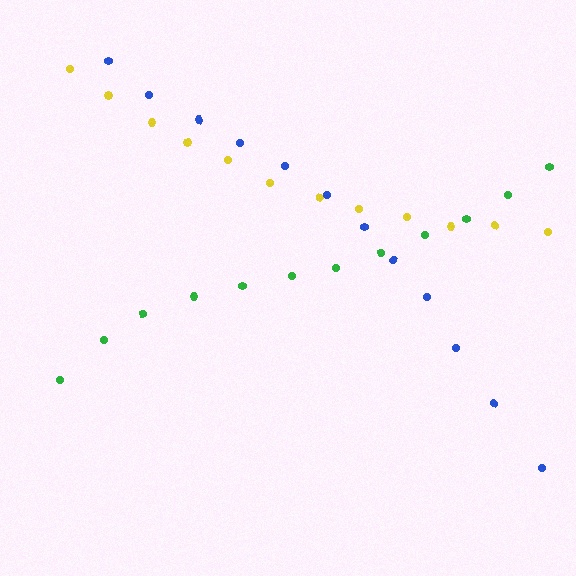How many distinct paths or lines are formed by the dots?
There are 3 distinct paths.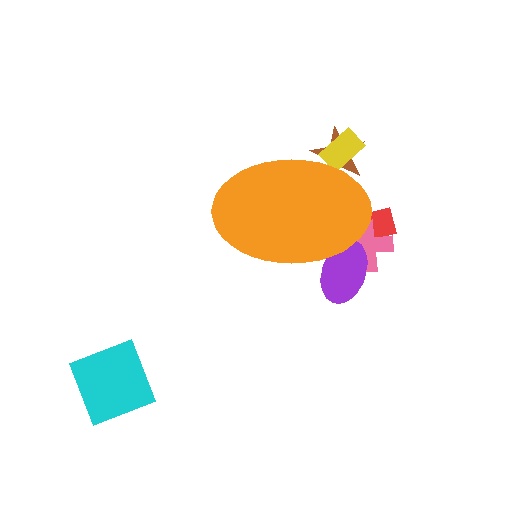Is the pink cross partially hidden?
Yes, the pink cross is partially hidden behind the orange ellipse.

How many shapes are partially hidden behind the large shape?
5 shapes are partially hidden.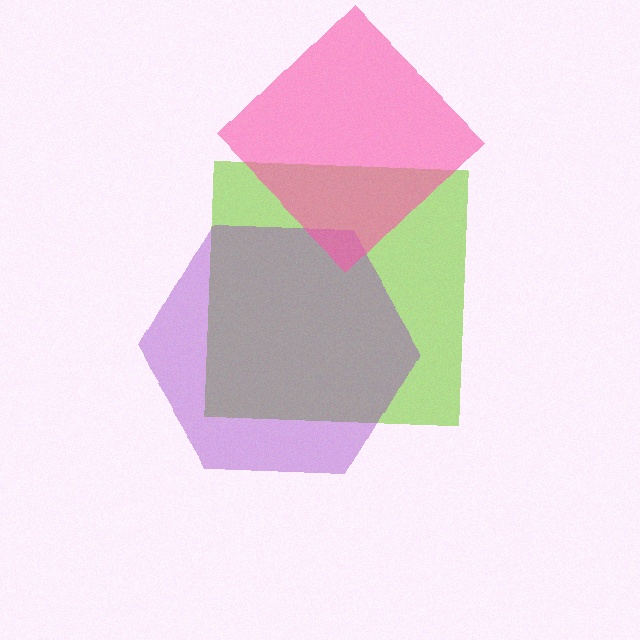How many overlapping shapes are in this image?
There are 3 overlapping shapes in the image.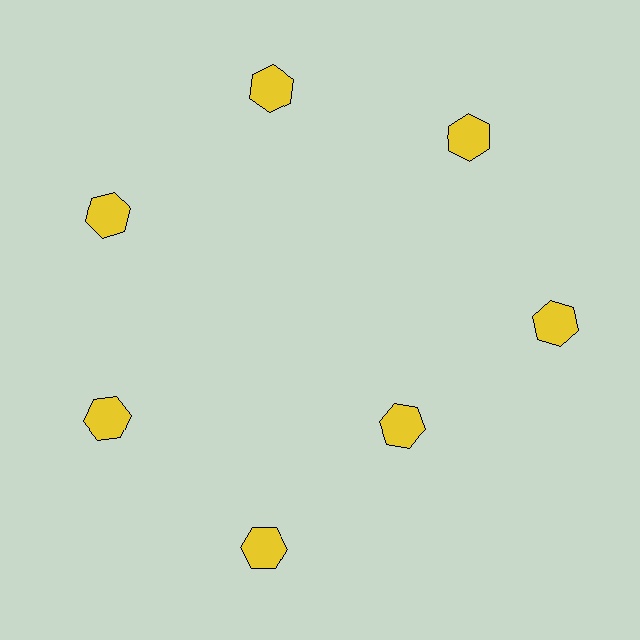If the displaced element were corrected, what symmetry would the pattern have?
It would have 7-fold rotational symmetry — the pattern would map onto itself every 51 degrees.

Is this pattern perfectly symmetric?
No. The 7 yellow hexagons are arranged in a ring, but one element near the 5 o'clock position is pulled inward toward the center, breaking the 7-fold rotational symmetry.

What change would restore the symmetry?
The symmetry would be restored by moving it outward, back onto the ring so that all 7 hexagons sit at equal angles and equal distance from the center.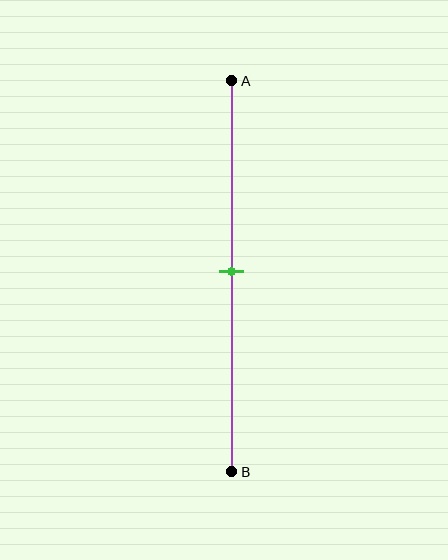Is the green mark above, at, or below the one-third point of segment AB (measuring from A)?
The green mark is below the one-third point of segment AB.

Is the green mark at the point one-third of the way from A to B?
No, the mark is at about 50% from A, not at the 33% one-third point.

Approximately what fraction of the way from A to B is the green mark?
The green mark is approximately 50% of the way from A to B.